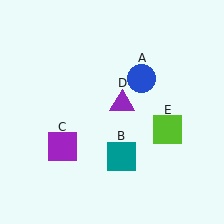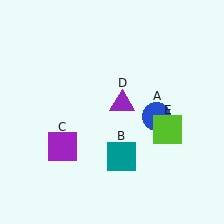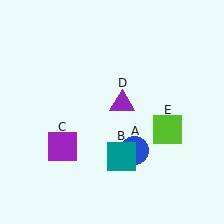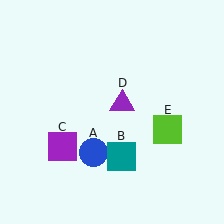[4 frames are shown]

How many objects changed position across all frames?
1 object changed position: blue circle (object A).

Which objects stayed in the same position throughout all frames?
Teal square (object B) and purple square (object C) and purple triangle (object D) and lime square (object E) remained stationary.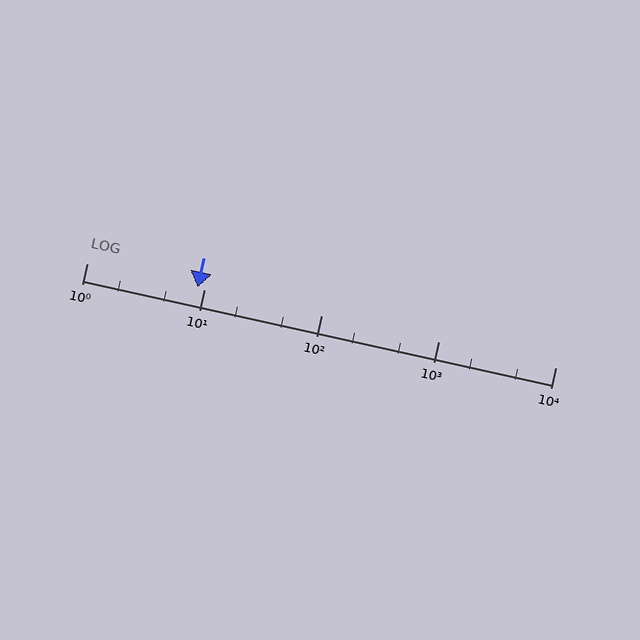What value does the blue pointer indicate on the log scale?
The pointer indicates approximately 8.8.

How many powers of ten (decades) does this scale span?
The scale spans 4 decades, from 1 to 10000.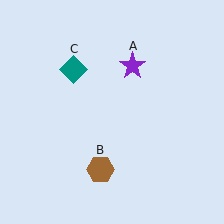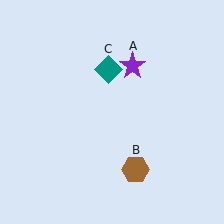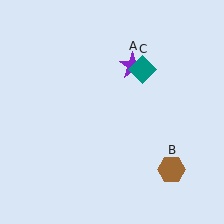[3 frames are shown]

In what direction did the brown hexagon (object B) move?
The brown hexagon (object B) moved right.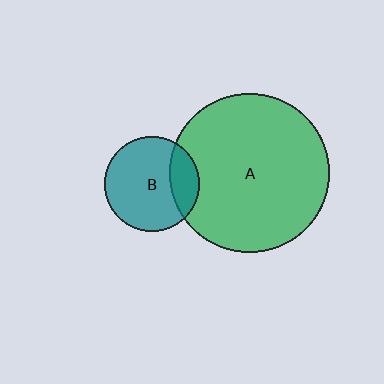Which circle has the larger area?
Circle A (green).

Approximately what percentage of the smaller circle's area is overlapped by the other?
Approximately 20%.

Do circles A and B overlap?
Yes.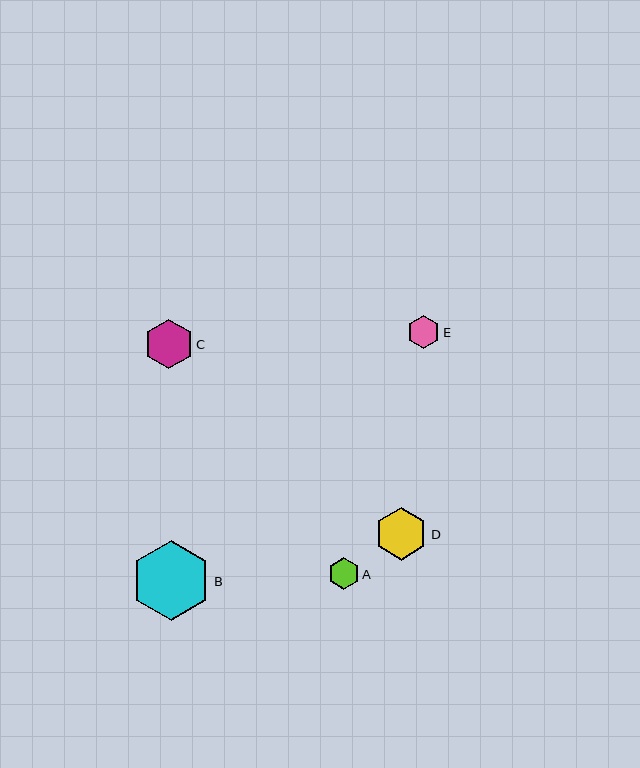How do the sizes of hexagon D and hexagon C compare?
Hexagon D and hexagon C are approximately the same size.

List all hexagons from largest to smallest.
From largest to smallest: B, D, C, E, A.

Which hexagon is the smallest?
Hexagon A is the smallest with a size of approximately 31 pixels.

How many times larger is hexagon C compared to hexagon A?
Hexagon C is approximately 1.6 times the size of hexagon A.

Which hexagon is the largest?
Hexagon B is the largest with a size of approximately 80 pixels.